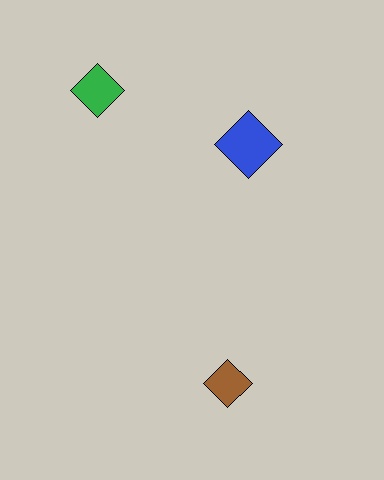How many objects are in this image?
There are 3 objects.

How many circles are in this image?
There are no circles.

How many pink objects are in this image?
There are no pink objects.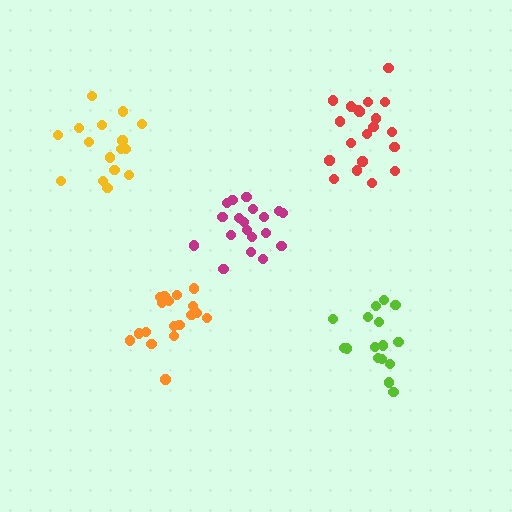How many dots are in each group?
Group 1: 20 dots, Group 2: 18 dots, Group 3: 16 dots, Group 4: 19 dots, Group 5: 16 dots (89 total).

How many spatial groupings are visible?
There are 5 spatial groupings.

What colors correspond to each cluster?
The clusters are colored: red, orange, lime, magenta, yellow.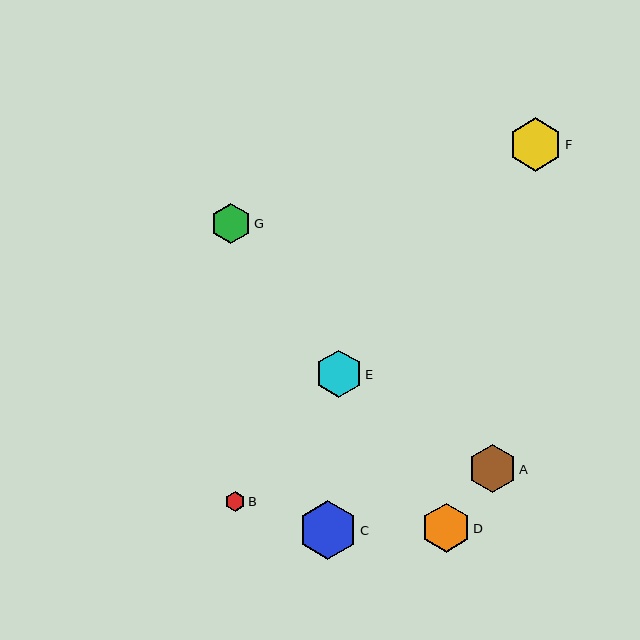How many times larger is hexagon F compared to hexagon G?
Hexagon F is approximately 1.3 times the size of hexagon G.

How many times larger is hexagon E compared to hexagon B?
Hexagon E is approximately 2.4 times the size of hexagon B.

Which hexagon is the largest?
Hexagon C is the largest with a size of approximately 59 pixels.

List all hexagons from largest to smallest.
From largest to smallest: C, F, D, A, E, G, B.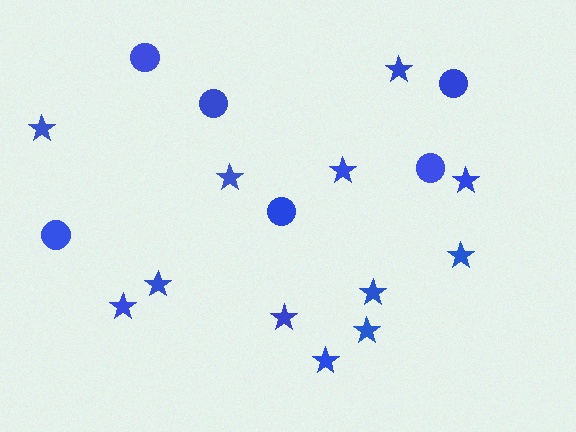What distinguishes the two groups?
There are 2 groups: one group of circles (6) and one group of stars (12).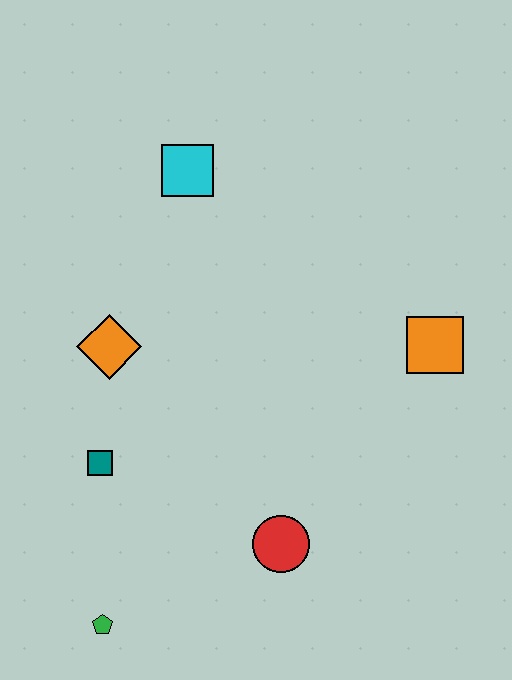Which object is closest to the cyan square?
The orange diamond is closest to the cyan square.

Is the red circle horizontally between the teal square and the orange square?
Yes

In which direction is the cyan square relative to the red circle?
The cyan square is above the red circle.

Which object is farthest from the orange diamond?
The orange square is farthest from the orange diamond.